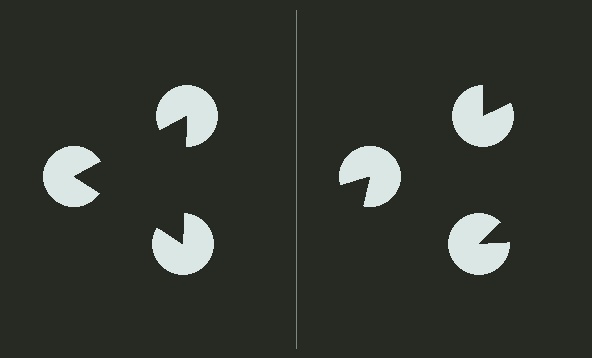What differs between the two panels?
The pac-man discs are positioned identically on both sides; only the wedge orientations differ. On the left they align to a triangle; on the right they are misaligned.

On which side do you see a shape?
An illusory triangle appears on the left side. On the right side the wedge cuts are rotated, so no coherent shape forms.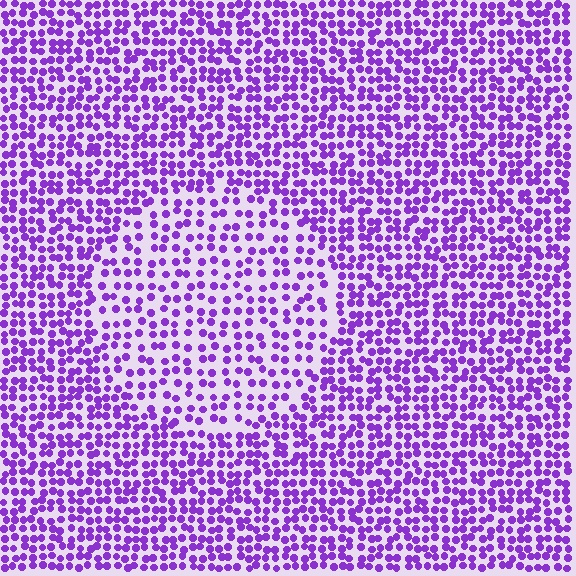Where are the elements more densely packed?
The elements are more densely packed outside the circle boundary.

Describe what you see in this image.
The image contains small purple elements arranged at two different densities. A circle-shaped region is visible where the elements are less densely packed than the surrounding area.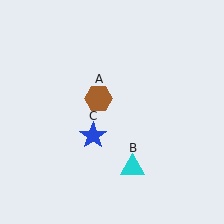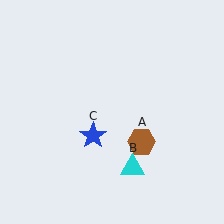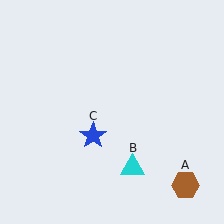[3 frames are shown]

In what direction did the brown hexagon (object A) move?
The brown hexagon (object A) moved down and to the right.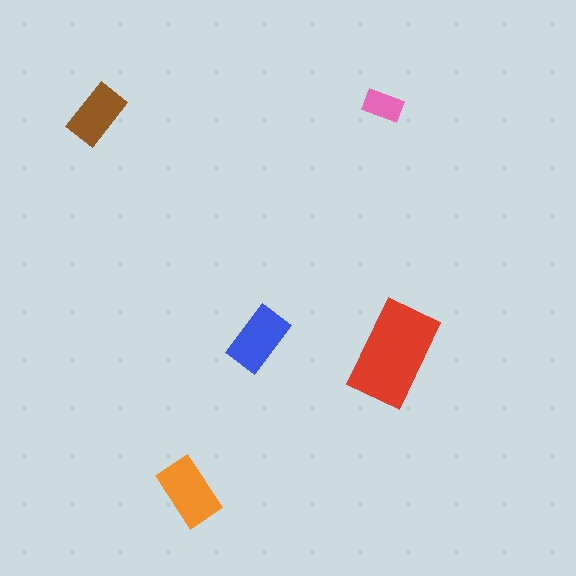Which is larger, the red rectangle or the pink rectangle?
The red one.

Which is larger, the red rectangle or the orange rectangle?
The red one.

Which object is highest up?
The pink rectangle is topmost.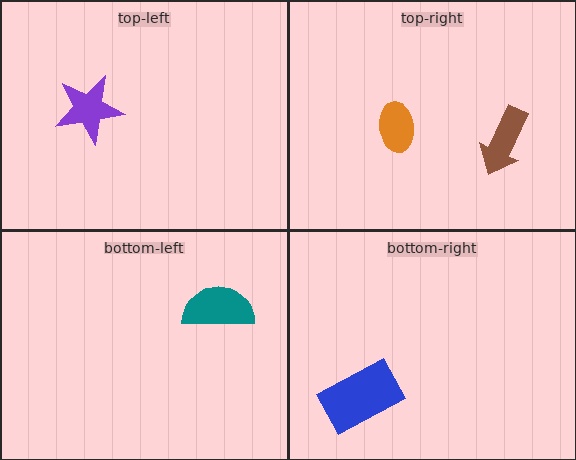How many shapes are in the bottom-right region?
1.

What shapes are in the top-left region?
The purple star.